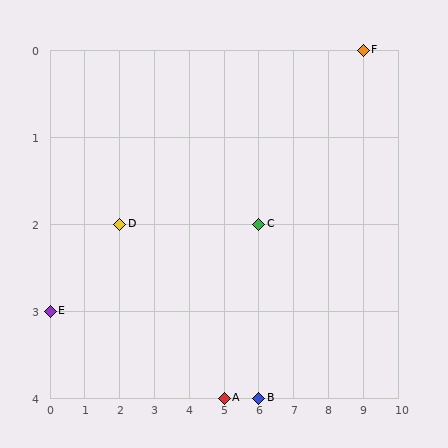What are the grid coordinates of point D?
Point D is at grid coordinates (2, 2).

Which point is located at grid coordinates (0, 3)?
Point E is at (0, 3).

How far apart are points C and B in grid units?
Points C and B are 2 rows apart.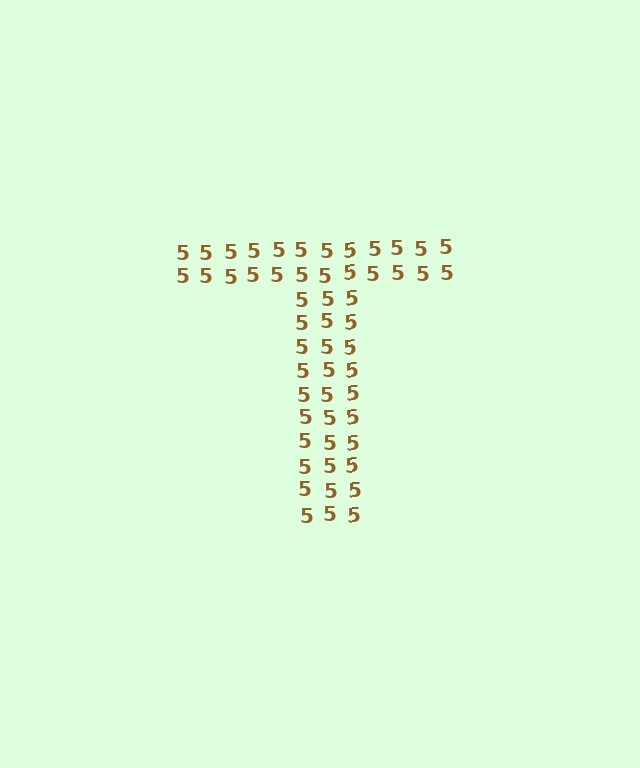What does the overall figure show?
The overall figure shows the letter T.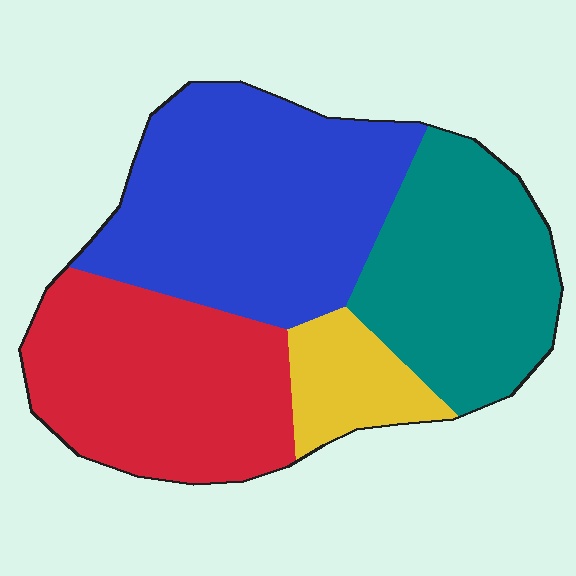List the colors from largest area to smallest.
From largest to smallest: blue, red, teal, yellow.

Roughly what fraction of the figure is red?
Red takes up about one quarter (1/4) of the figure.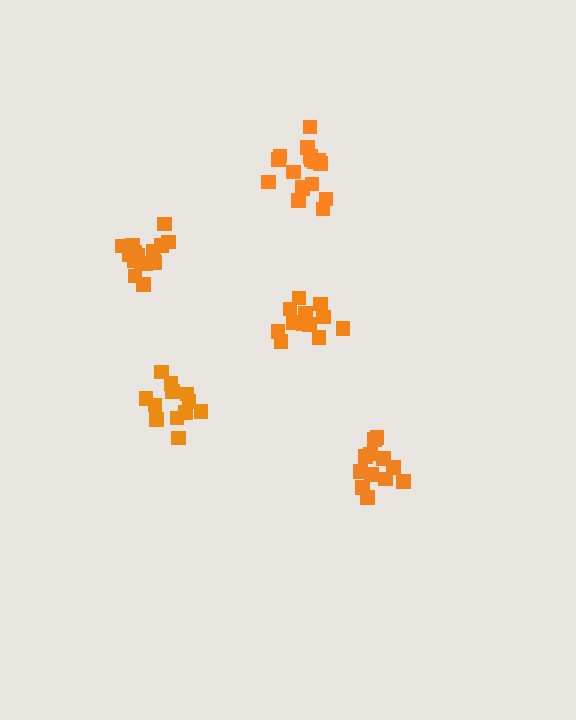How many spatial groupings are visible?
There are 5 spatial groupings.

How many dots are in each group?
Group 1: 17 dots, Group 2: 12 dots, Group 3: 17 dots, Group 4: 12 dots, Group 5: 12 dots (70 total).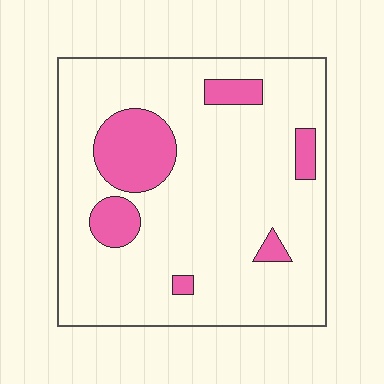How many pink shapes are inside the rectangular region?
6.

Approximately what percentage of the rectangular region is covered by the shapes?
Approximately 15%.